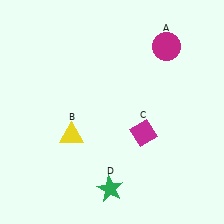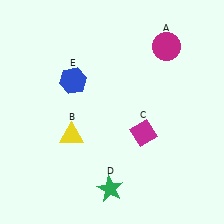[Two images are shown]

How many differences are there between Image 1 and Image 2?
There is 1 difference between the two images.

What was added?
A blue hexagon (E) was added in Image 2.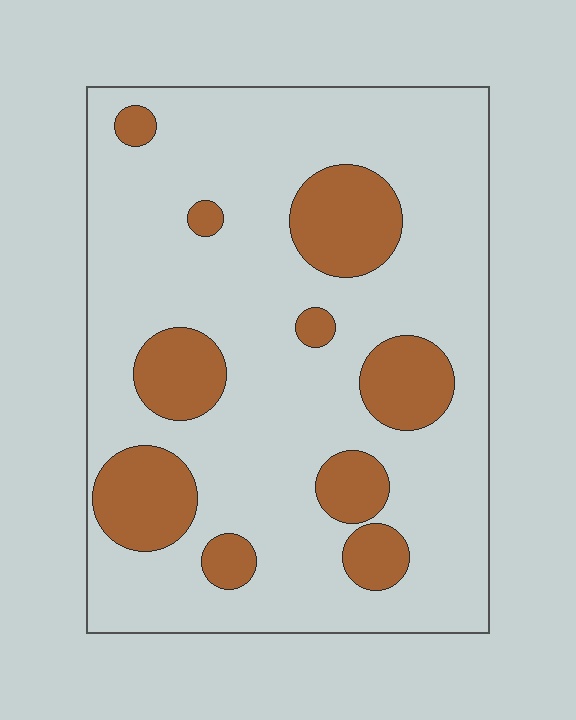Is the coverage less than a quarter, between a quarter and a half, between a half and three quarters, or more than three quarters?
Less than a quarter.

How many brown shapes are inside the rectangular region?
10.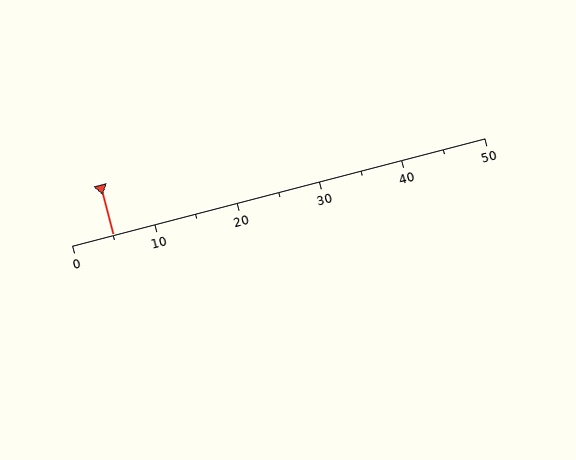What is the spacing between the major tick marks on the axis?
The major ticks are spaced 10 apart.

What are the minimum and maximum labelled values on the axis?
The axis runs from 0 to 50.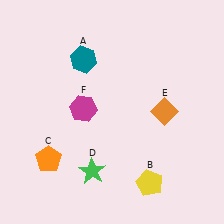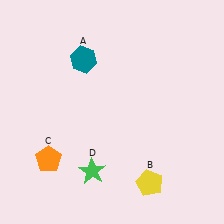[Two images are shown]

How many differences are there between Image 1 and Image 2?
There are 2 differences between the two images.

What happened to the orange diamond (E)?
The orange diamond (E) was removed in Image 2. It was in the top-right area of Image 1.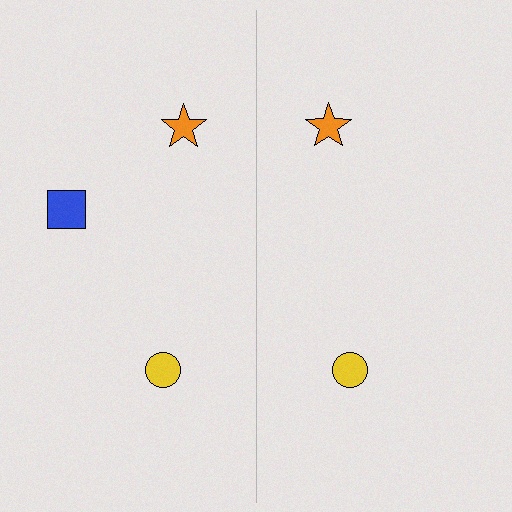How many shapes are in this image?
There are 5 shapes in this image.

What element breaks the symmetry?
A blue square is missing from the right side.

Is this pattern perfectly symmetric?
No, the pattern is not perfectly symmetric. A blue square is missing from the right side.